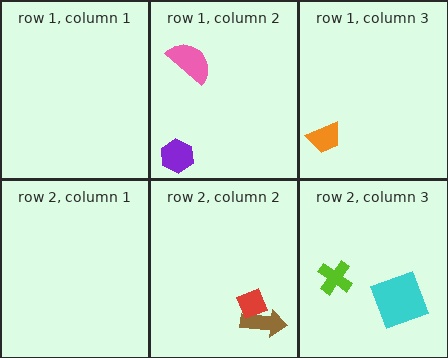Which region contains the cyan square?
The row 2, column 3 region.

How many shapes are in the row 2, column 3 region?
2.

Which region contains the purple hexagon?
The row 1, column 2 region.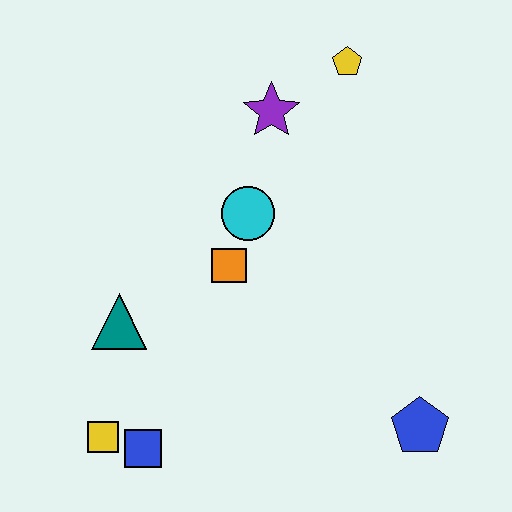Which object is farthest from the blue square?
The yellow pentagon is farthest from the blue square.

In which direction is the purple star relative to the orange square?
The purple star is above the orange square.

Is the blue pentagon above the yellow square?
Yes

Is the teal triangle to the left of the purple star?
Yes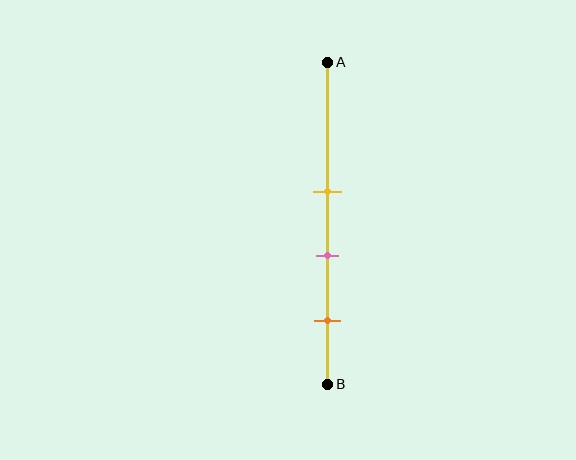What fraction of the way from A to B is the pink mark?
The pink mark is approximately 60% (0.6) of the way from A to B.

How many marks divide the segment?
There are 3 marks dividing the segment.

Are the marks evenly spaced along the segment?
Yes, the marks are approximately evenly spaced.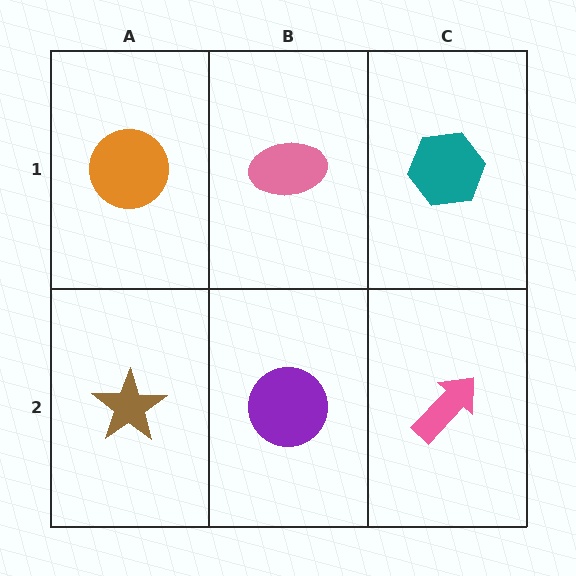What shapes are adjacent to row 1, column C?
A pink arrow (row 2, column C), a pink ellipse (row 1, column B).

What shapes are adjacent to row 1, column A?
A brown star (row 2, column A), a pink ellipse (row 1, column B).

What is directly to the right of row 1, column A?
A pink ellipse.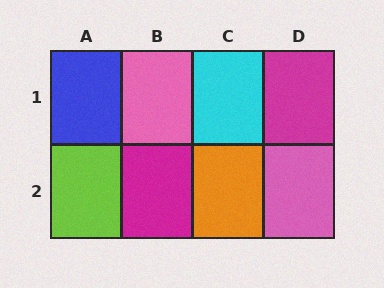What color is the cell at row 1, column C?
Cyan.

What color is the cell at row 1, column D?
Magenta.